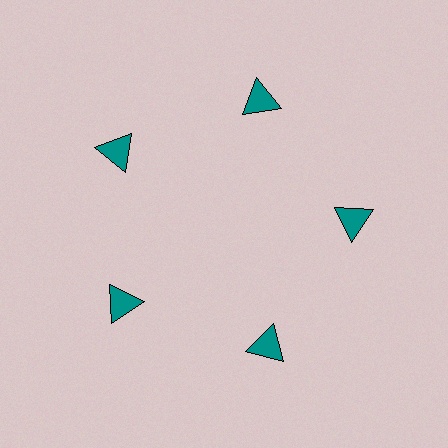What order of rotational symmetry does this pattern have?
This pattern has 5-fold rotational symmetry.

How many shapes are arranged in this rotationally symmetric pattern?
There are 5 shapes, arranged in 5 groups of 1.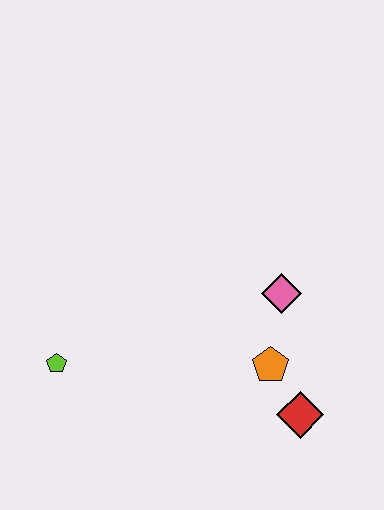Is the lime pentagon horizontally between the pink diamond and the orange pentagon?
No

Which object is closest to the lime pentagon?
The orange pentagon is closest to the lime pentagon.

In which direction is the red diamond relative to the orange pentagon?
The red diamond is below the orange pentagon.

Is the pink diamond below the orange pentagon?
No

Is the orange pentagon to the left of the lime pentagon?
No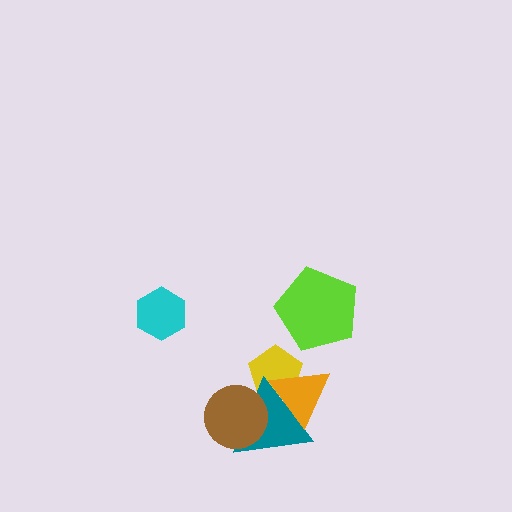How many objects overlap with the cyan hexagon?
0 objects overlap with the cyan hexagon.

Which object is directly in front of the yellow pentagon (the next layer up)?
The teal triangle is directly in front of the yellow pentagon.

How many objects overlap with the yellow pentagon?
2 objects overlap with the yellow pentagon.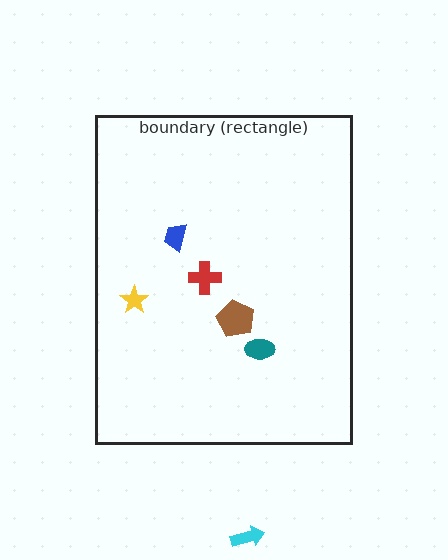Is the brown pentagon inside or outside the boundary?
Inside.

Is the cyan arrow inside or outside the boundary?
Outside.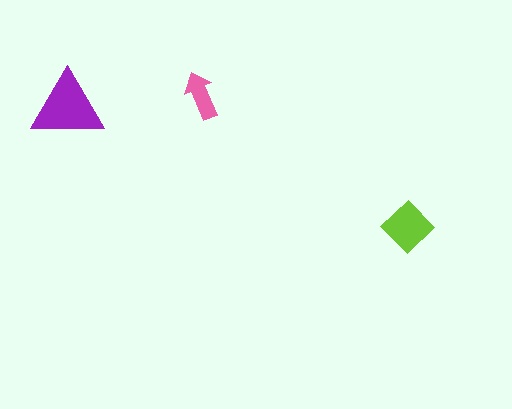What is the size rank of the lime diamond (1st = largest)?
2nd.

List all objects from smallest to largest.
The pink arrow, the lime diamond, the purple triangle.